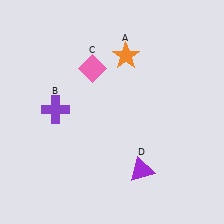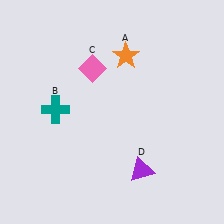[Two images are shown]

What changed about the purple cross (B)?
In Image 1, B is purple. In Image 2, it changed to teal.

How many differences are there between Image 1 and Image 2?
There is 1 difference between the two images.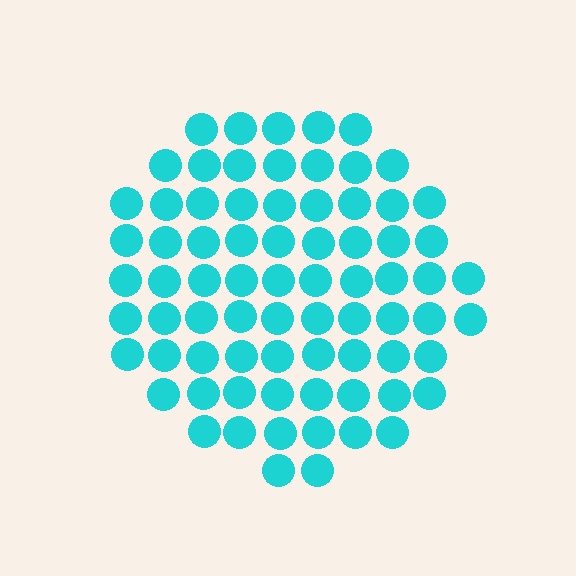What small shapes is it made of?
It is made of small circles.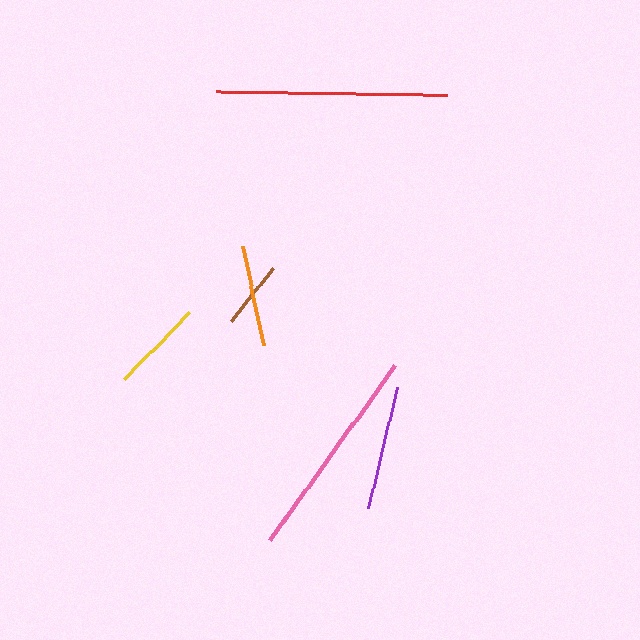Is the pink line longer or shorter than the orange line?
The pink line is longer than the orange line.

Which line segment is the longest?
The red line is the longest at approximately 231 pixels.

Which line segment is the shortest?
The brown line is the shortest at approximately 67 pixels.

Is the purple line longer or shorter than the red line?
The red line is longer than the purple line.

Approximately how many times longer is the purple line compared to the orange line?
The purple line is approximately 1.2 times the length of the orange line.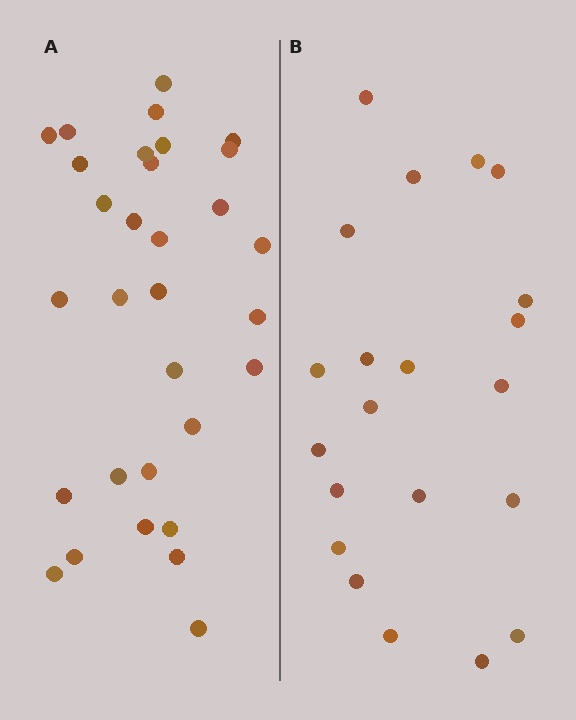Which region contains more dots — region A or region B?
Region A (the left region) has more dots.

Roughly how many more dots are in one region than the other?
Region A has roughly 10 or so more dots than region B.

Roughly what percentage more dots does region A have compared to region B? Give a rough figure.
About 50% more.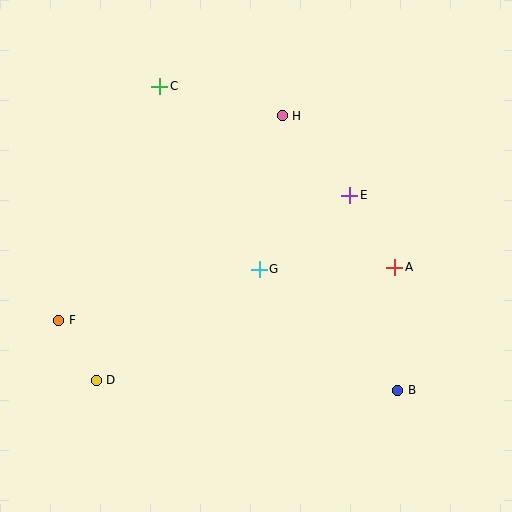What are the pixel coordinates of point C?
Point C is at (160, 86).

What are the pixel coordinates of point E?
Point E is at (350, 195).